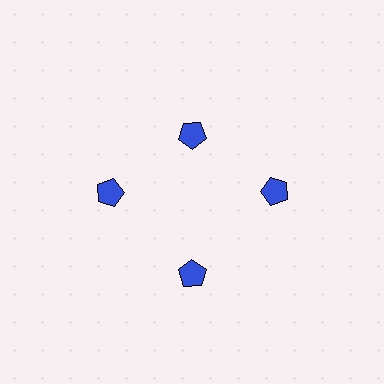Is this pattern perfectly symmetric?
No. The 4 blue pentagons are arranged in a ring, but one element near the 12 o'clock position is pulled inward toward the center, breaking the 4-fold rotational symmetry.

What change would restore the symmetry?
The symmetry would be restored by moving it outward, back onto the ring so that all 4 pentagons sit at equal angles and equal distance from the center.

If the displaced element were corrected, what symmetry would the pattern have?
It would have 4-fold rotational symmetry — the pattern would map onto itself every 90 degrees.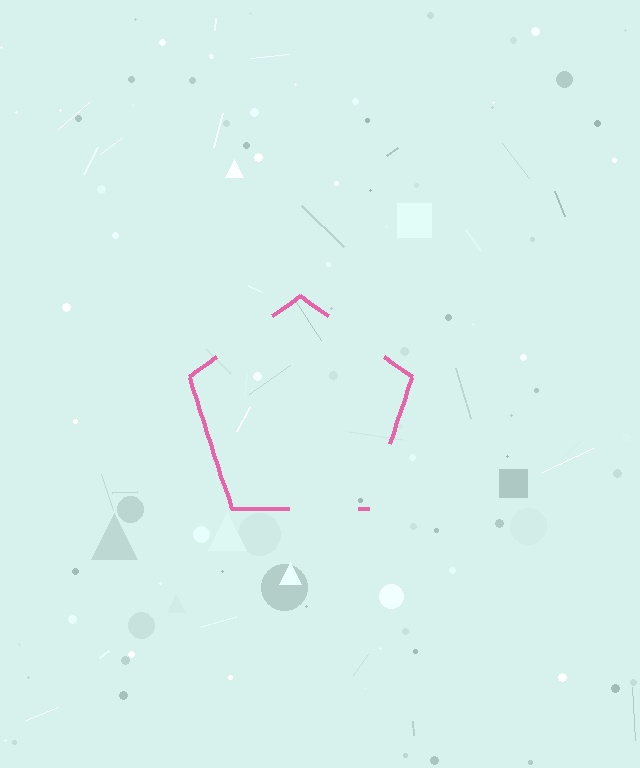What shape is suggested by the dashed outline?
The dashed outline suggests a pentagon.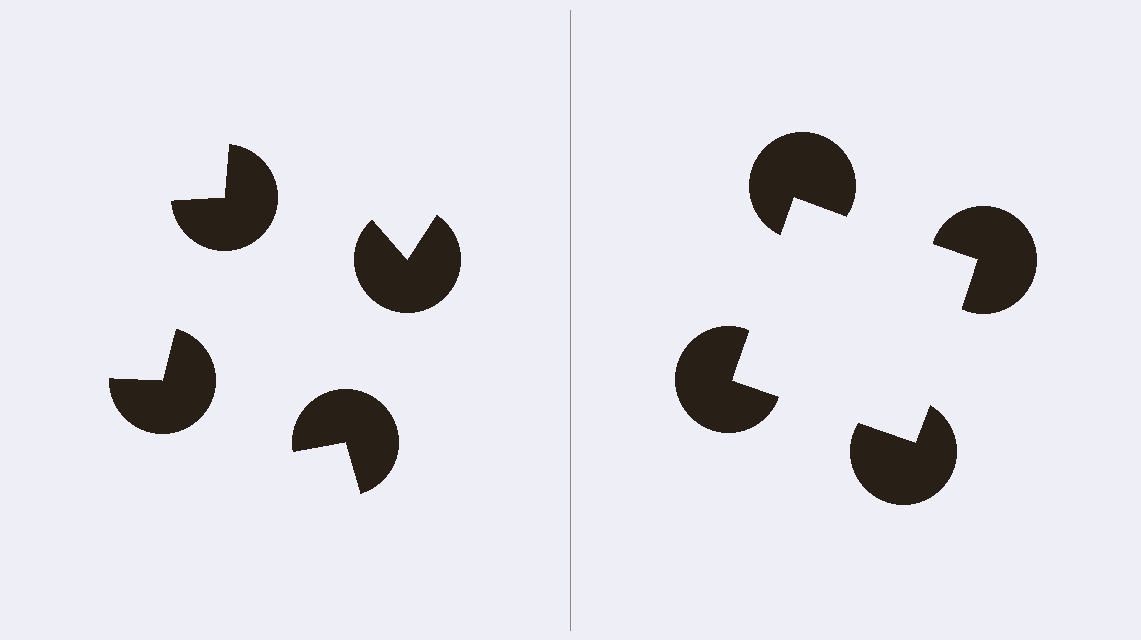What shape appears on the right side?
An illusory square.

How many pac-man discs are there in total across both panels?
8 — 4 on each side.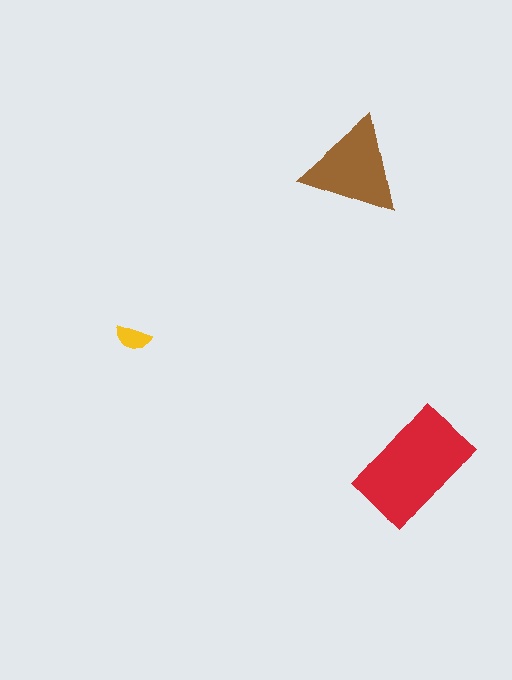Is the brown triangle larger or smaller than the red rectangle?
Smaller.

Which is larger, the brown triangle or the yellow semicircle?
The brown triangle.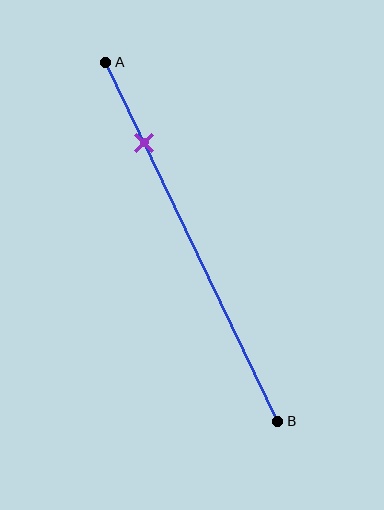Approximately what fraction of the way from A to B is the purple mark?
The purple mark is approximately 20% of the way from A to B.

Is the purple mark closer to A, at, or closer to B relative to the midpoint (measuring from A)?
The purple mark is closer to point A than the midpoint of segment AB.